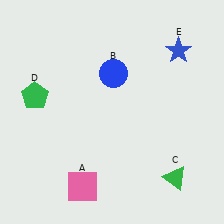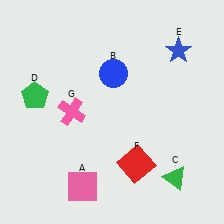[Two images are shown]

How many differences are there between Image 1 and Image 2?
There are 2 differences between the two images.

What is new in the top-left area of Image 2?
A pink cross (G) was added in the top-left area of Image 2.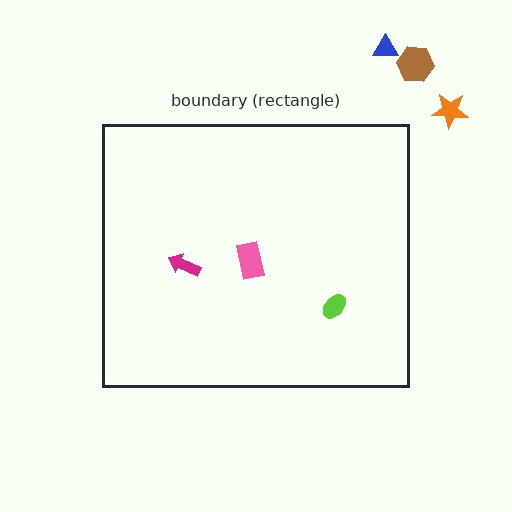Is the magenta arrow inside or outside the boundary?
Inside.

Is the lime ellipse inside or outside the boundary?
Inside.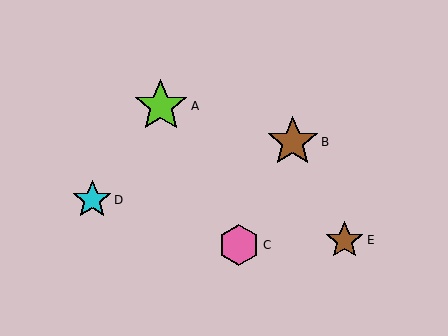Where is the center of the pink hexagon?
The center of the pink hexagon is at (239, 245).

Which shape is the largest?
The lime star (labeled A) is the largest.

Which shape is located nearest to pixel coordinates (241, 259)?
The pink hexagon (labeled C) at (239, 245) is nearest to that location.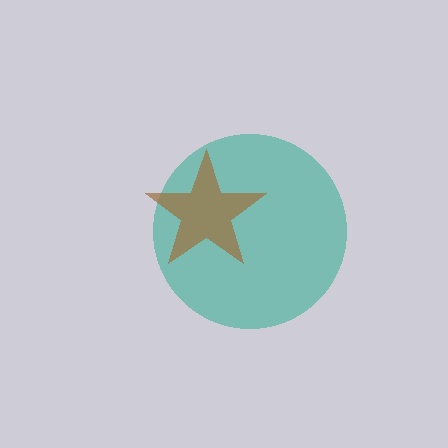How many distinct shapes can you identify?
There are 2 distinct shapes: a teal circle, a brown star.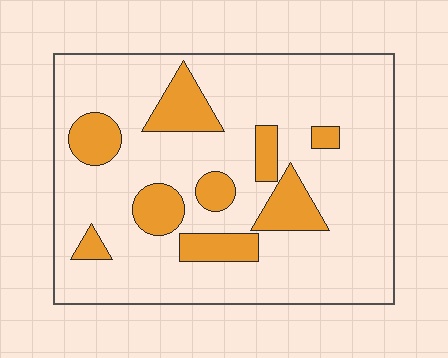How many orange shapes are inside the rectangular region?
9.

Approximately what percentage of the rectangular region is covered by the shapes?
Approximately 20%.